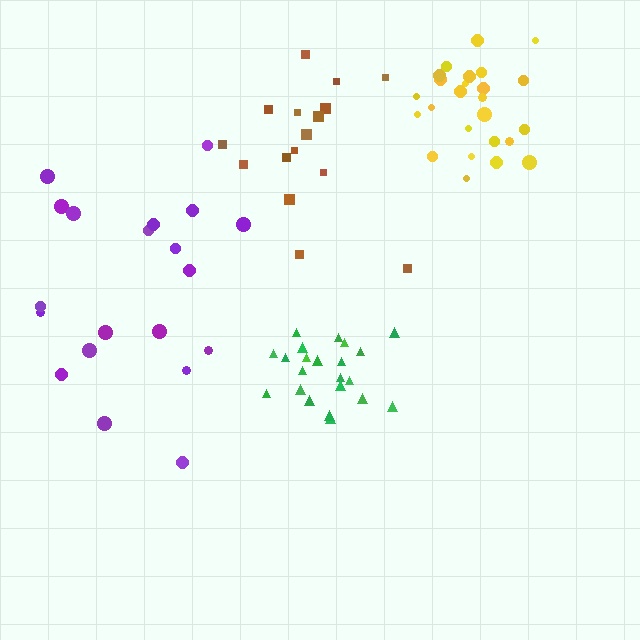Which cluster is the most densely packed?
Green.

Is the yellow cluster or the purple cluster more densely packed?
Yellow.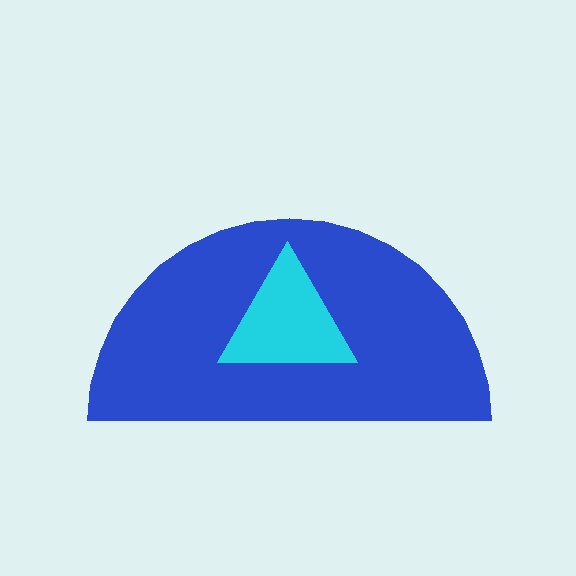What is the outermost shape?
The blue semicircle.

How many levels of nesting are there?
2.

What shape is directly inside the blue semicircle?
The cyan triangle.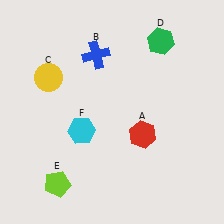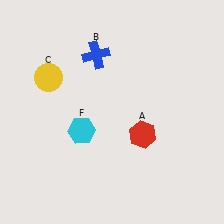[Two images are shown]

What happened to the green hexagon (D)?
The green hexagon (D) was removed in Image 2. It was in the top-right area of Image 1.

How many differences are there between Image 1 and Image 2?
There are 2 differences between the two images.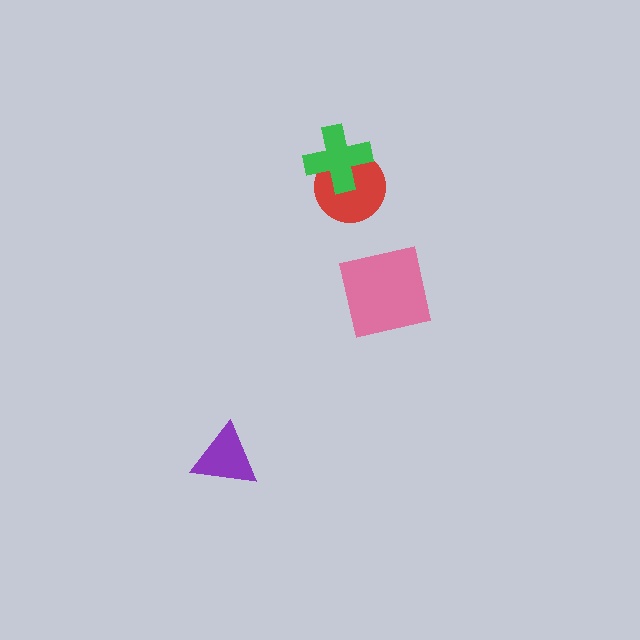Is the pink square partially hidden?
No, no other shape covers it.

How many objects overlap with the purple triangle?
0 objects overlap with the purple triangle.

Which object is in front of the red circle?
The green cross is in front of the red circle.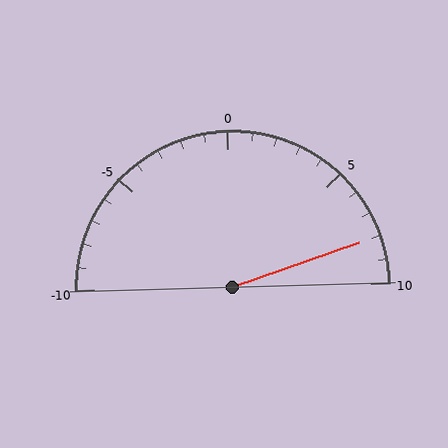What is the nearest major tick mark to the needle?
The nearest major tick mark is 10.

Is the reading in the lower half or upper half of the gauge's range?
The reading is in the upper half of the range (-10 to 10).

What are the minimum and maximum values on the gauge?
The gauge ranges from -10 to 10.